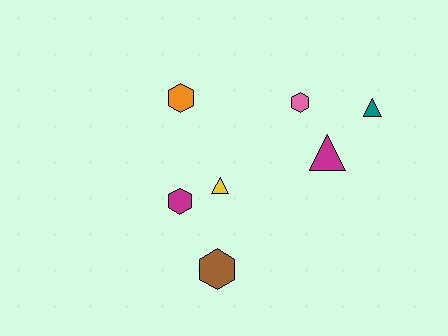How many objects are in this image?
There are 7 objects.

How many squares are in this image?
There are no squares.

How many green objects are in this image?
There are no green objects.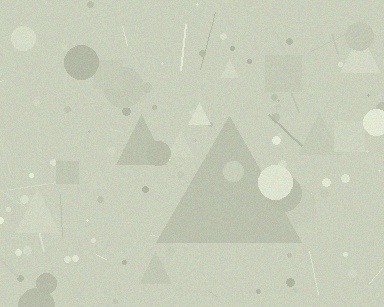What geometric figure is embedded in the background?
A triangle is embedded in the background.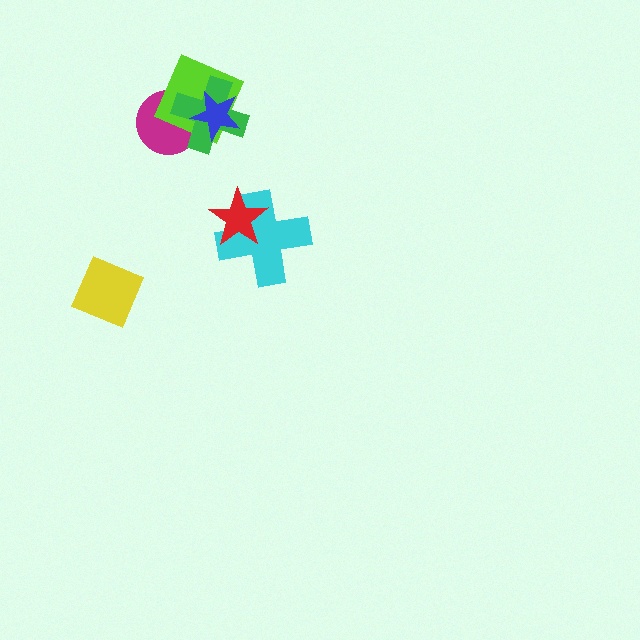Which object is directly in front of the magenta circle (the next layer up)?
The lime diamond is directly in front of the magenta circle.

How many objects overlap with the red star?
1 object overlaps with the red star.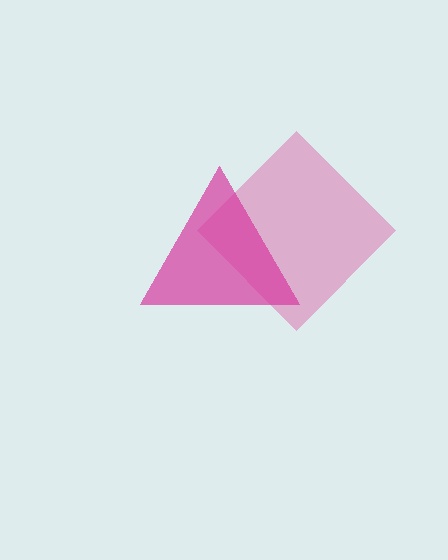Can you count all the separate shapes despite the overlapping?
Yes, there are 2 separate shapes.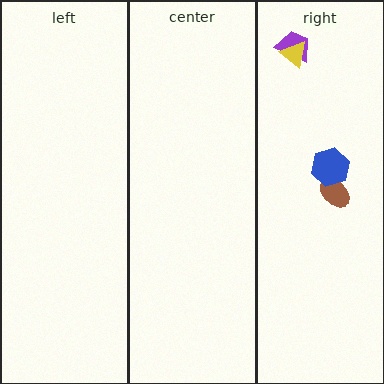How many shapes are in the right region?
4.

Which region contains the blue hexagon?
The right region.